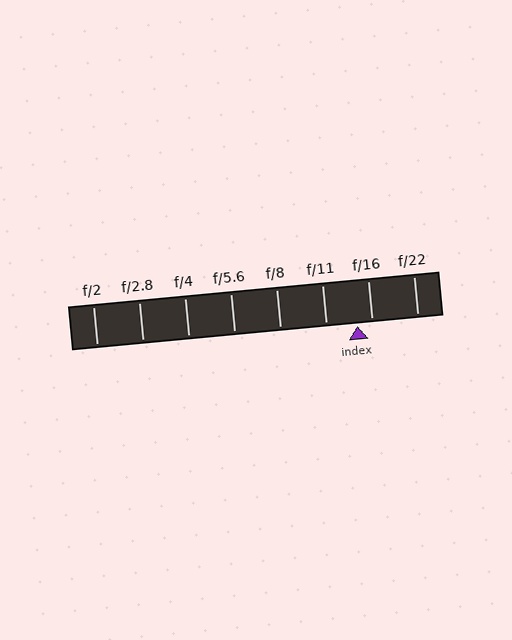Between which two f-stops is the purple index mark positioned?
The index mark is between f/11 and f/16.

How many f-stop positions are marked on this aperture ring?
There are 8 f-stop positions marked.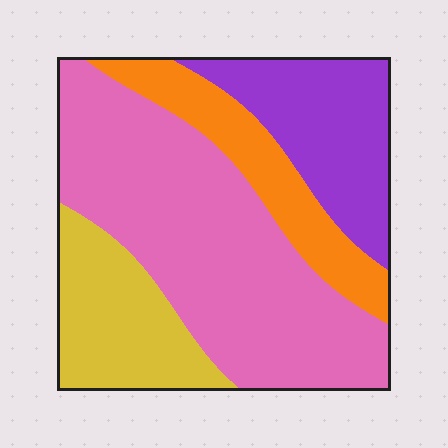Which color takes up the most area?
Pink, at roughly 45%.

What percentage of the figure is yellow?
Yellow covers 18% of the figure.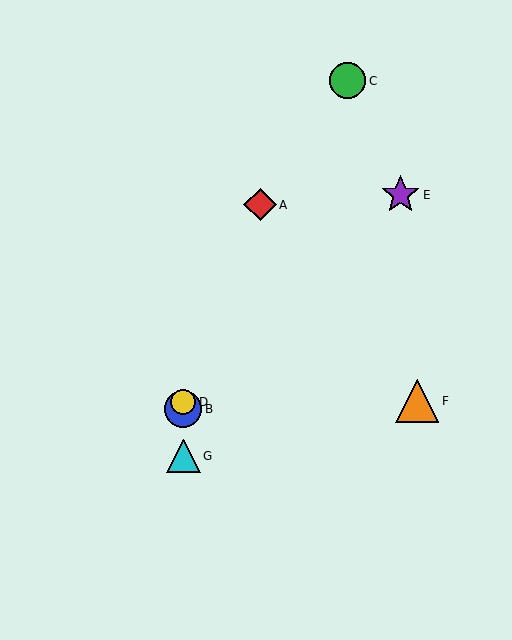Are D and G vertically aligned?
Yes, both are at x≈183.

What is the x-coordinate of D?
Object D is at x≈183.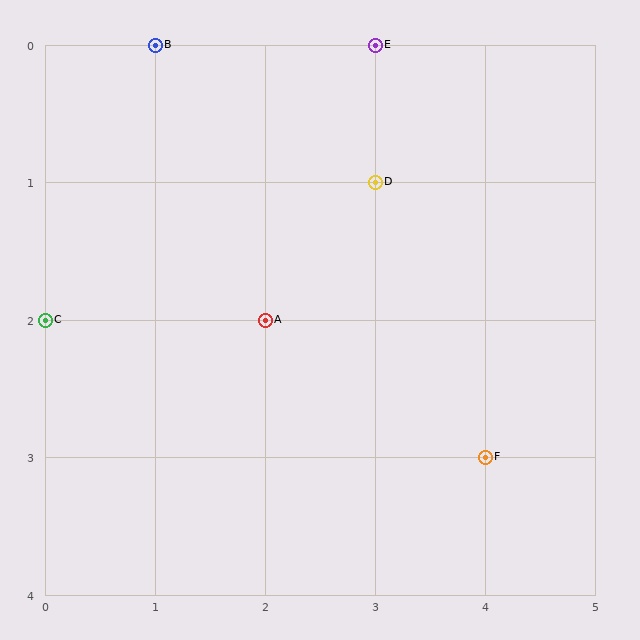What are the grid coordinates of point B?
Point B is at grid coordinates (1, 0).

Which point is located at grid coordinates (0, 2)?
Point C is at (0, 2).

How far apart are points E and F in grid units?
Points E and F are 1 column and 3 rows apart (about 3.2 grid units diagonally).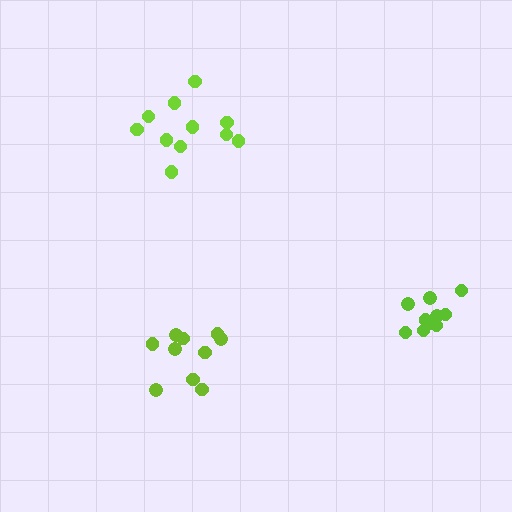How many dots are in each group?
Group 1: 11 dots, Group 2: 10 dots, Group 3: 10 dots (31 total).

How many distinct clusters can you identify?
There are 3 distinct clusters.